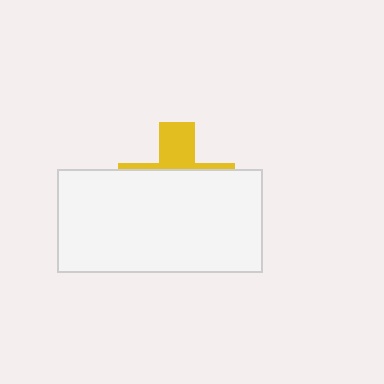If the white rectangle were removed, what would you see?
You would see the complete yellow cross.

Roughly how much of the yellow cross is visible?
A small part of it is visible (roughly 32%).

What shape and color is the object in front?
The object in front is a white rectangle.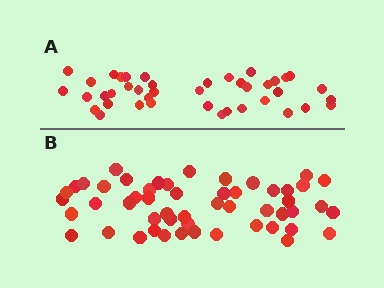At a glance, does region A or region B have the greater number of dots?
Region B (the bottom region) has more dots.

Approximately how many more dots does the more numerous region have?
Region B has roughly 12 or so more dots than region A.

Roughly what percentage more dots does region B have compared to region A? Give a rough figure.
About 25% more.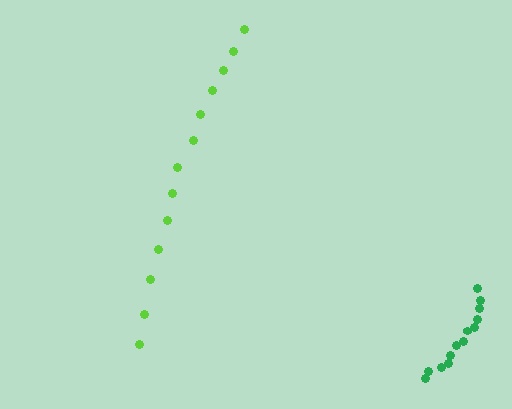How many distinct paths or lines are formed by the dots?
There are 2 distinct paths.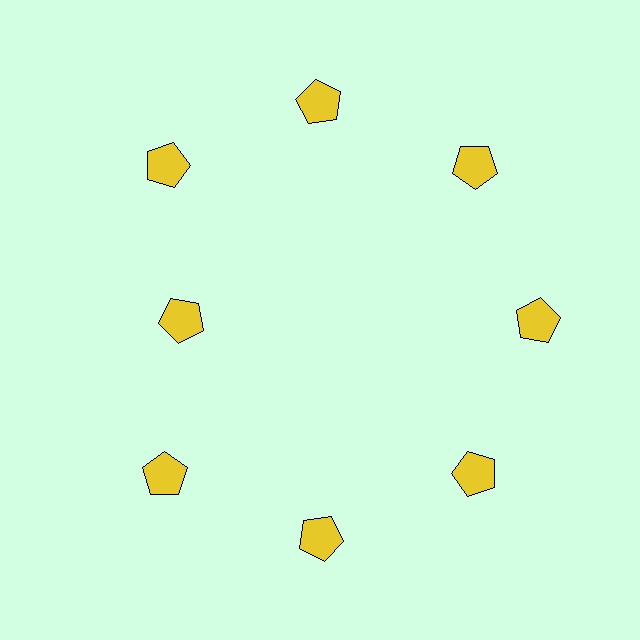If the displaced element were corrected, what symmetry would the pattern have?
It would have 8-fold rotational symmetry — the pattern would map onto itself every 45 degrees.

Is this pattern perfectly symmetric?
No. The 8 yellow pentagons are arranged in a ring, but one element near the 9 o'clock position is pulled inward toward the center, breaking the 8-fold rotational symmetry.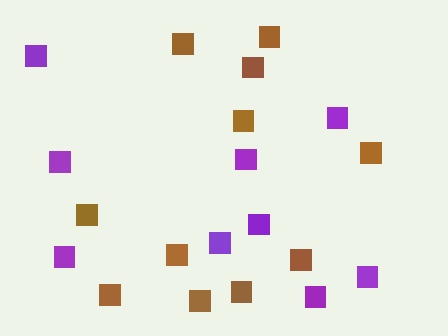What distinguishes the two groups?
There are 2 groups: one group of brown squares (11) and one group of purple squares (9).